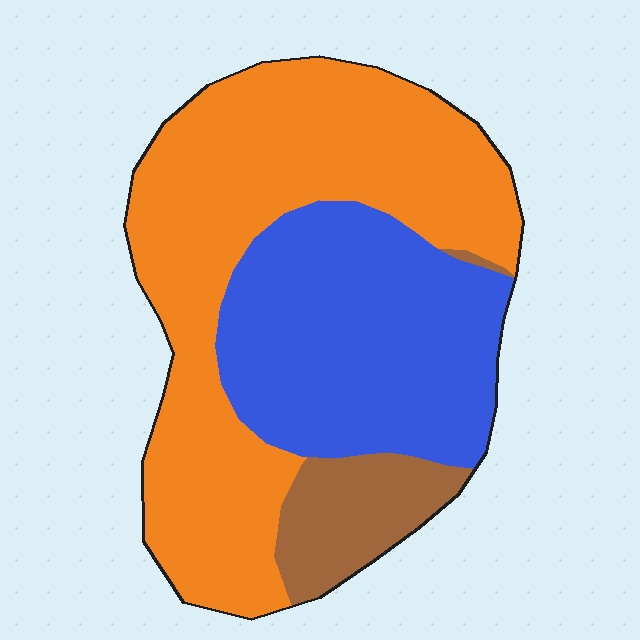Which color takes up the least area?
Brown, at roughly 10%.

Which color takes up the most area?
Orange, at roughly 55%.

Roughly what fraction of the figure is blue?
Blue covers roughly 35% of the figure.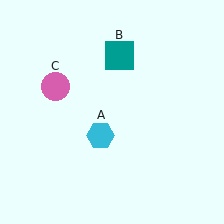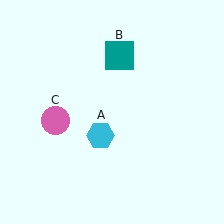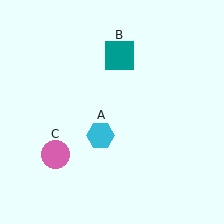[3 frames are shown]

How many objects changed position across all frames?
1 object changed position: pink circle (object C).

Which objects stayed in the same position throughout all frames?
Cyan hexagon (object A) and teal square (object B) remained stationary.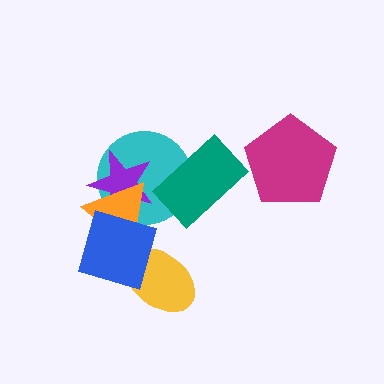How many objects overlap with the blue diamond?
4 objects overlap with the blue diamond.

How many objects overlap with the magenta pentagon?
0 objects overlap with the magenta pentagon.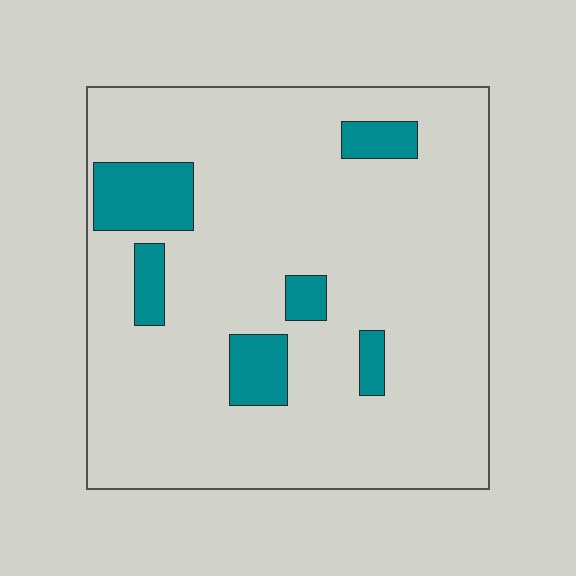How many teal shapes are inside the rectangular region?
6.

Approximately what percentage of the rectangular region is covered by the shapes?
Approximately 10%.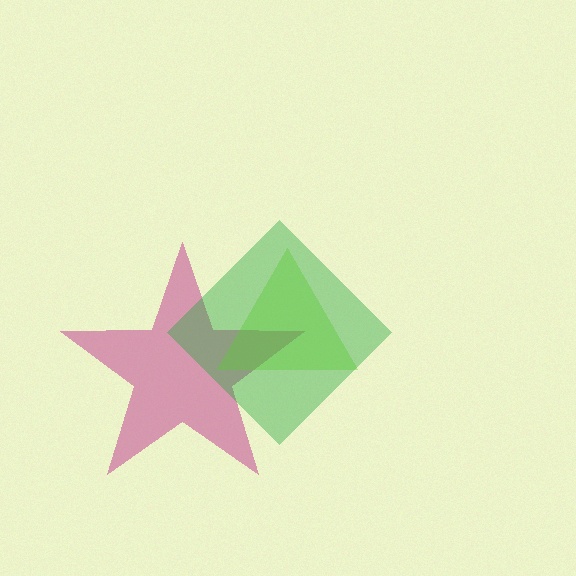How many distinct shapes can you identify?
There are 3 distinct shapes: a magenta star, a green diamond, a lime triangle.